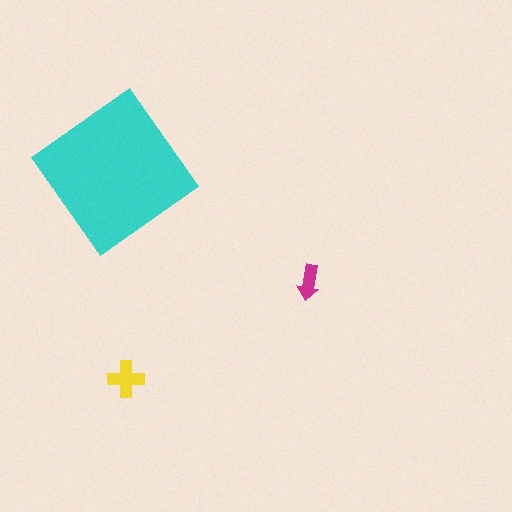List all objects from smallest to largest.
The magenta arrow, the yellow cross, the cyan diamond.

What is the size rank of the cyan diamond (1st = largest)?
1st.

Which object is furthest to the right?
The magenta arrow is rightmost.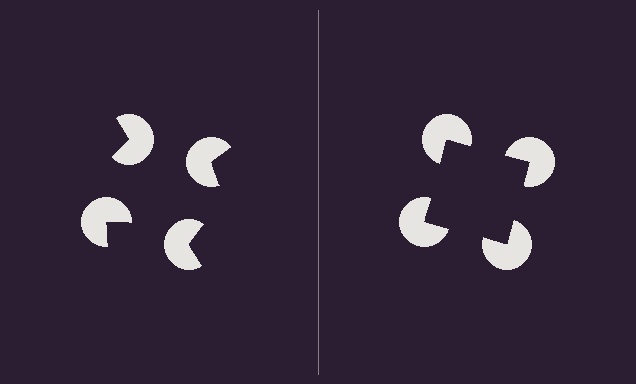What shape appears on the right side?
An illusory square.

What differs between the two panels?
The pac-man discs are positioned identically on both sides; only the wedge orientations differ. On the right they align to a square; on the left they are misaligned.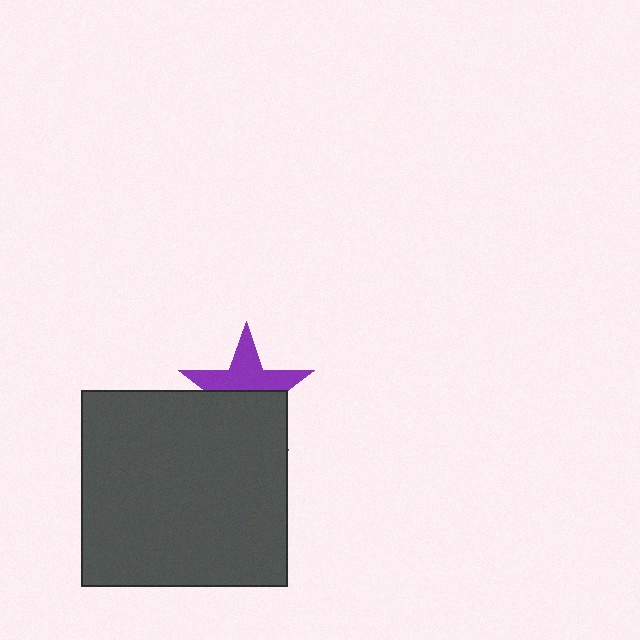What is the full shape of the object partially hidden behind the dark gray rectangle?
The partially hidden object is a purple star.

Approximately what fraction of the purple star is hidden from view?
Roughly 50% of the purple star is hidden behind the dark gray rectangle.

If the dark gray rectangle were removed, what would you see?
You would see the complete purple star.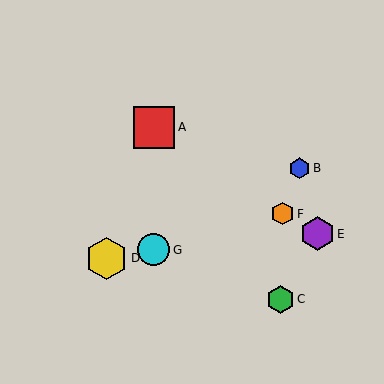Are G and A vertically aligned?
Yes, both are at x≈154.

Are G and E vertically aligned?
No, G is at x≈154 and E is at x≈317.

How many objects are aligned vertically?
2 objects (A, G) are aligned vertically.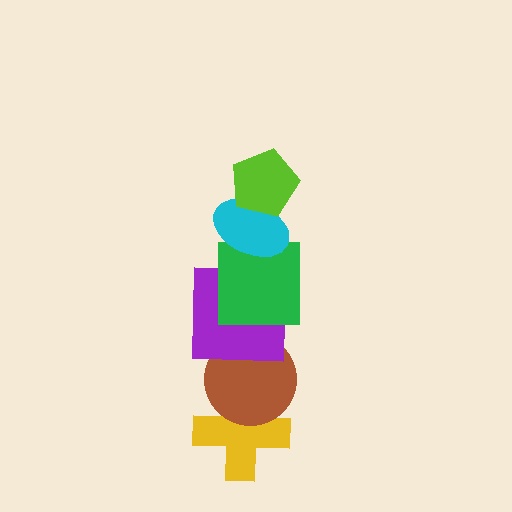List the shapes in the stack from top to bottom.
From top to bottom: the lime pentagon, the cyan ellipse, the green square, the purple square, the brown circle, the yellow cross.